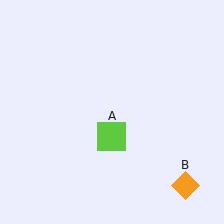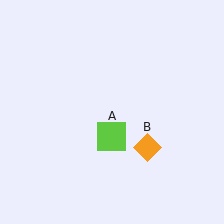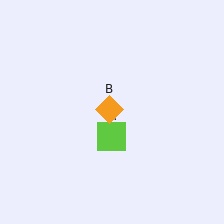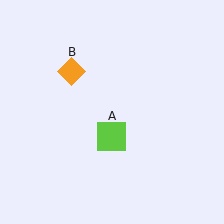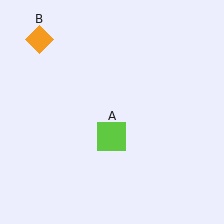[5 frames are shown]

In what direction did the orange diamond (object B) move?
The orange diamond (object B) moved up and to the left.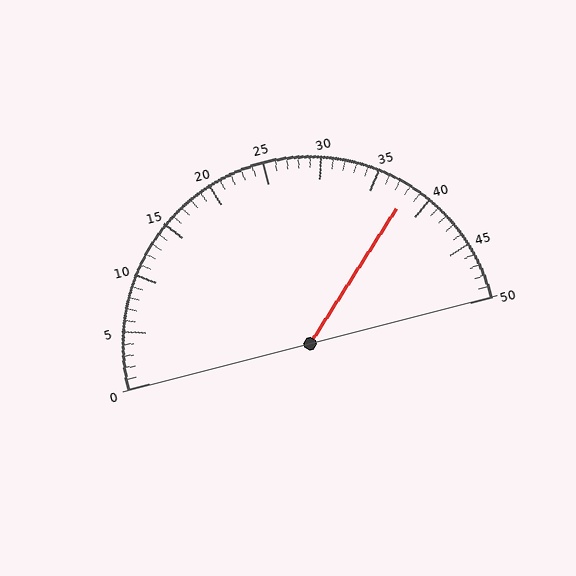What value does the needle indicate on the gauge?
The needle indicates approximately 38.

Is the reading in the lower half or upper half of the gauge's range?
The reading is in the upper half of the range (0 to 50).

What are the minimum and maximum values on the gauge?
The gauge ranges from 0 to 50.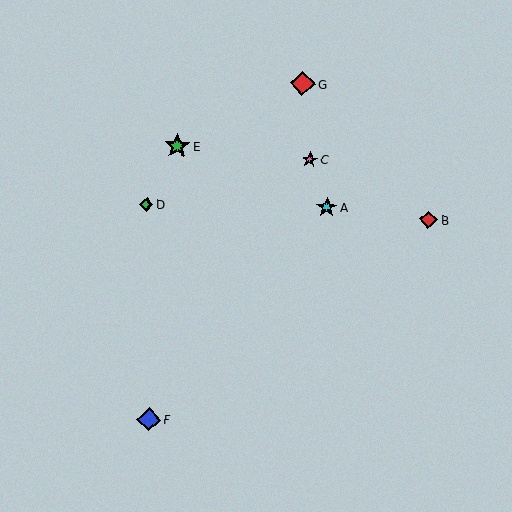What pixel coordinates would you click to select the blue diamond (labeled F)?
Click at (149, 419) to select the blue diamond F.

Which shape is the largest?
The green star (labeled E) is the largest.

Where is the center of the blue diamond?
The center of the blue diamond is at (149, 419).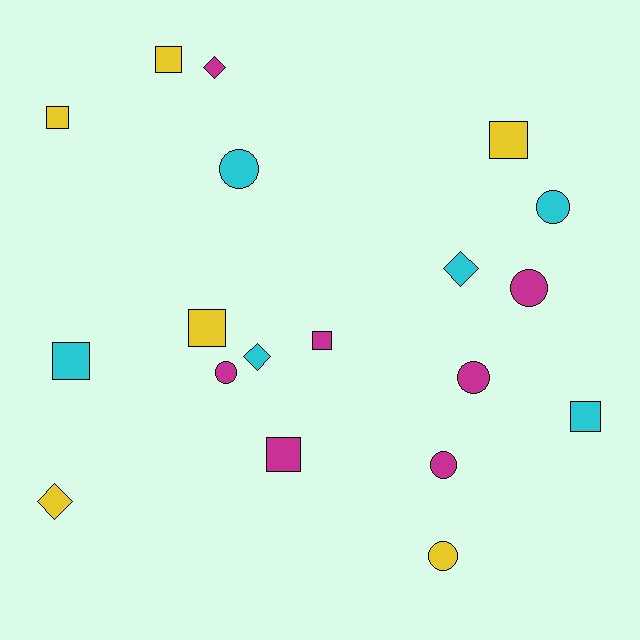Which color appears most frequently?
Magenta, with 7 objects.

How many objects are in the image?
There are 19 objects.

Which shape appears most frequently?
Square, with 8 objects.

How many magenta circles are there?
There are 4 magenta circles.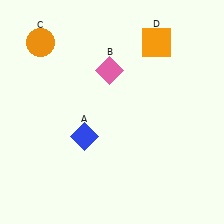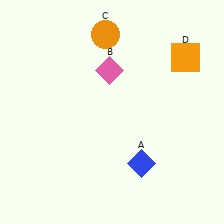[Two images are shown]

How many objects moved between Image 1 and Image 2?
3 objects moved between the two images.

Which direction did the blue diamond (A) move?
The blue diamond (A) moved right.